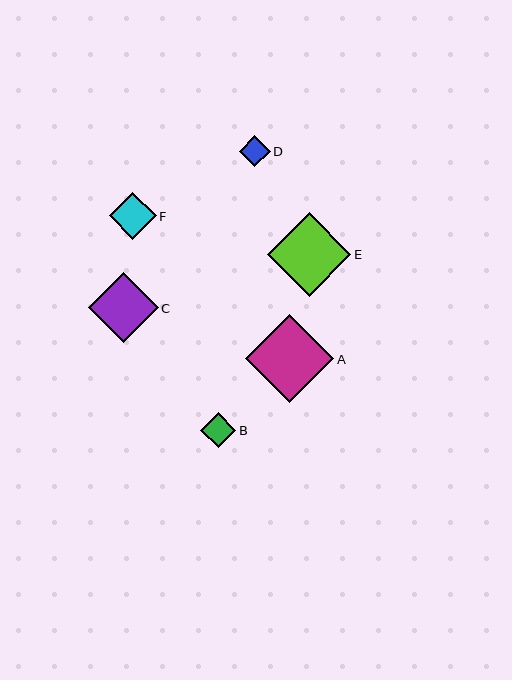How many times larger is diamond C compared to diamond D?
Diamond C is approximately 2.3 times the size of diamond D.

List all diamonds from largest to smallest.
From largest to smallest: A, E, C, F, B, D.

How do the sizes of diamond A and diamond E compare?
Diamond A and diamond E are approximately the same size.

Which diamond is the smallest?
Diamond D is the smallest with a size of approximately 31 pixels.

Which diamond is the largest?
Diamond A is the largest with a size of approximately 88 pixels.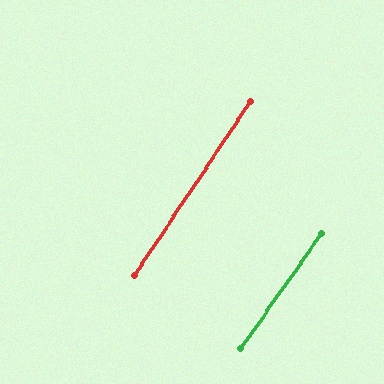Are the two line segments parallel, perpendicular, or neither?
Parallel — their directions differ by only 1.3°.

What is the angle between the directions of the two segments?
Approximately 1 degree.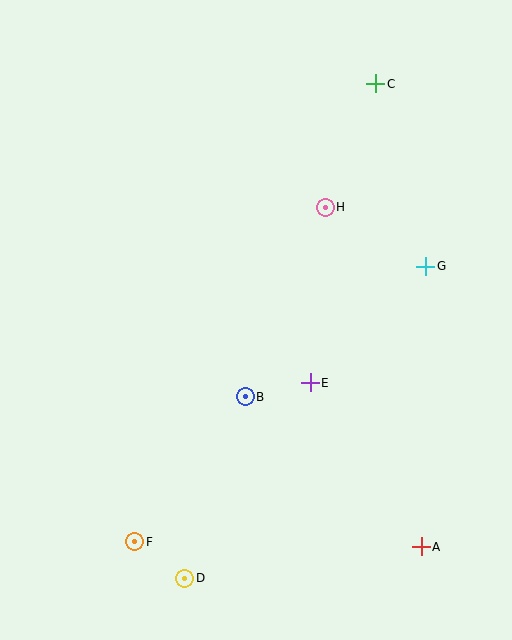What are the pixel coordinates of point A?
Point A is at (421, 547).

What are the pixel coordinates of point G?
Point G is at (426, 266).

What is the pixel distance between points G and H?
The distance between G and H is 116 pixels.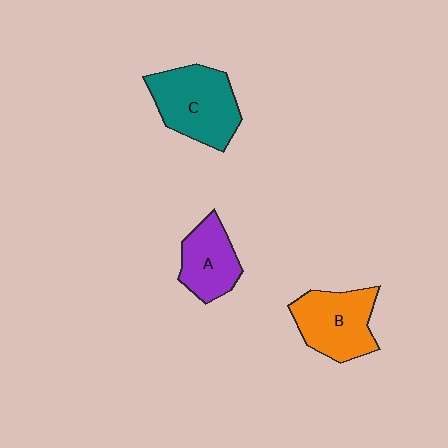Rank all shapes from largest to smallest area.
From largest to smallest: C (teal), B (orange), A (purple).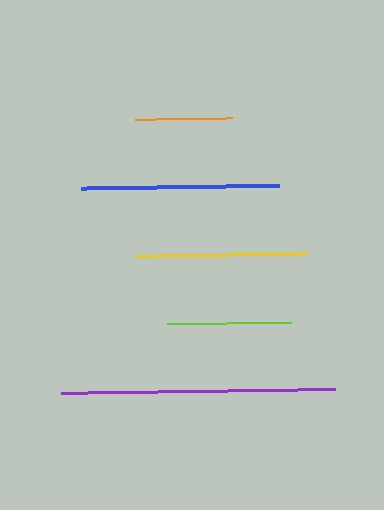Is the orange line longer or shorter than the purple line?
The purple line is longer than the orange line.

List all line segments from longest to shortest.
From longest to shortest: purple, blue, yellow, lime, orange.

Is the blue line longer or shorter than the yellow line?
The blue line is longer than the yellow line.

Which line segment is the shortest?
The orange line is the shortest at approximately 97 pixels.